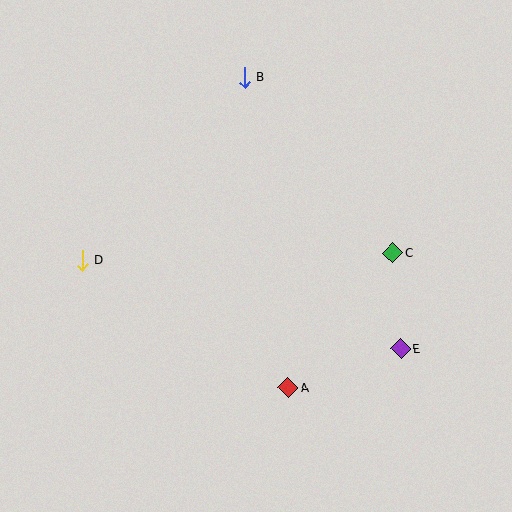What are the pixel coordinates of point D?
Point D is at (82, 260).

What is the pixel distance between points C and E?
The distance between C and E is 96 pixels.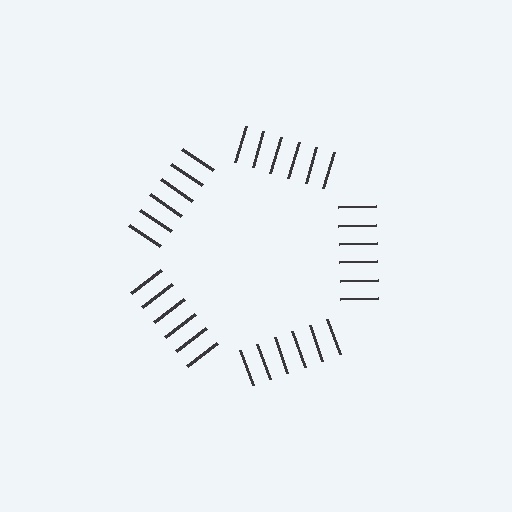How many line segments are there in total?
30 — 6 along each of the 5 edges.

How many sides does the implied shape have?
5 sides — the line-ends trace a pentagon.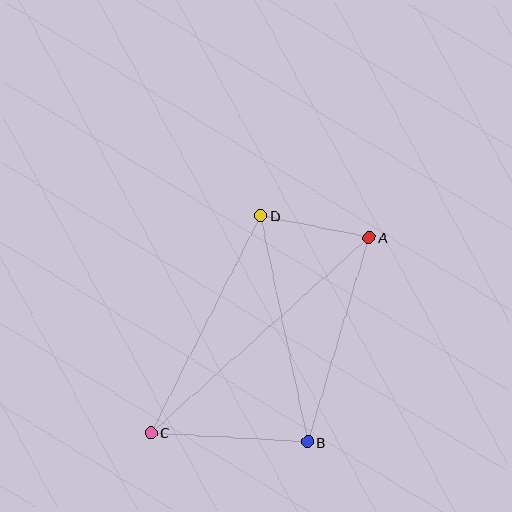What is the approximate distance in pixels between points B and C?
The distance between B and C is approximately 157 pixels.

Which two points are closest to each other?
Points A and D are closest to each other.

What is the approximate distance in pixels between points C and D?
The distance between C and D is approximately 243 pixels.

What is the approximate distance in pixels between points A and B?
The distance between A and B is approximately 214 pixels.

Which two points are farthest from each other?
Points A and C are farthest from each other.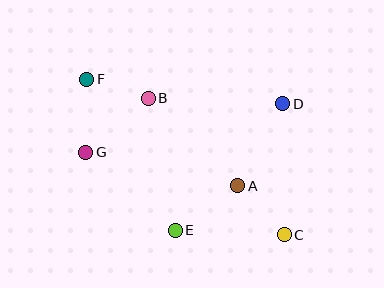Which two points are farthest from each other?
Points C and F are farthest from each other.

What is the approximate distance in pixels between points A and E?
The distance between A and E is approximately 77 pixels.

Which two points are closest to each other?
Points B and F are closest to each other.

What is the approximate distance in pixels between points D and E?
The distance between D and E is approximately 166 pixels.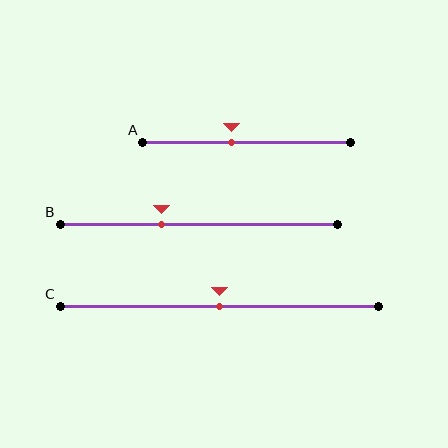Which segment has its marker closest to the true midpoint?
Segment C has its marker closest to the true midpoint.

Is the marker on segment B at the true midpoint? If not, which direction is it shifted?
No, the marker on segment B is shifted to the left by about 13% of the segment length.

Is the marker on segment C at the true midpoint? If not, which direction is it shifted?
Yes, the marker on segment C is at the true midpoint.